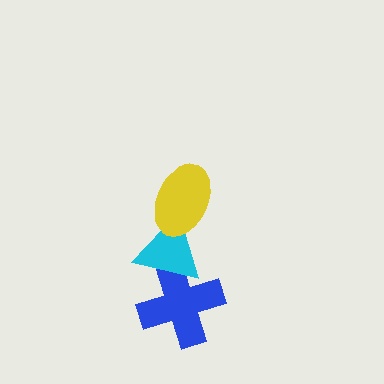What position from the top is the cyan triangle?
The cyan triangle is 2nd from the top.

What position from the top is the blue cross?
The blue cross is 3rd from the top.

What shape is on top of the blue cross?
The cyan triangle is on top of the blue cross.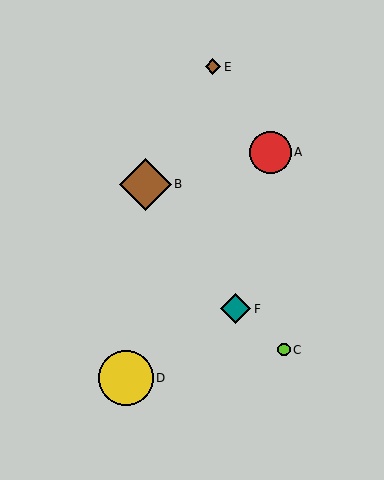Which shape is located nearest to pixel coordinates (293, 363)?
The lime circle (labeled C) at (284, 350) is nearest to that location.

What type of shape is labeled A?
Shape A is a red circle.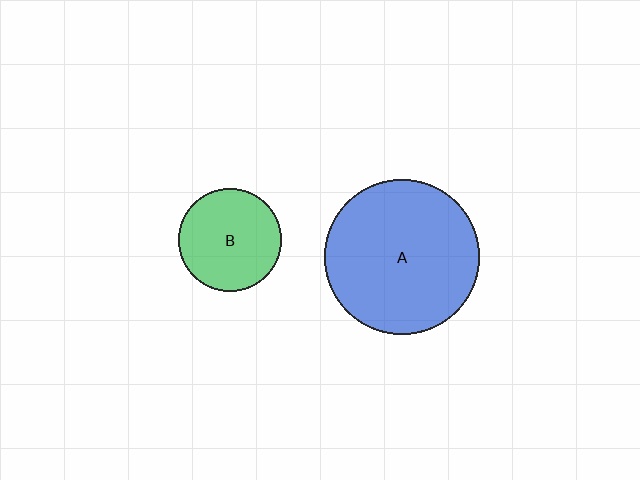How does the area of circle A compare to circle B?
Approximately 2.3 times.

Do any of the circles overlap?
No, none of the circles overlap.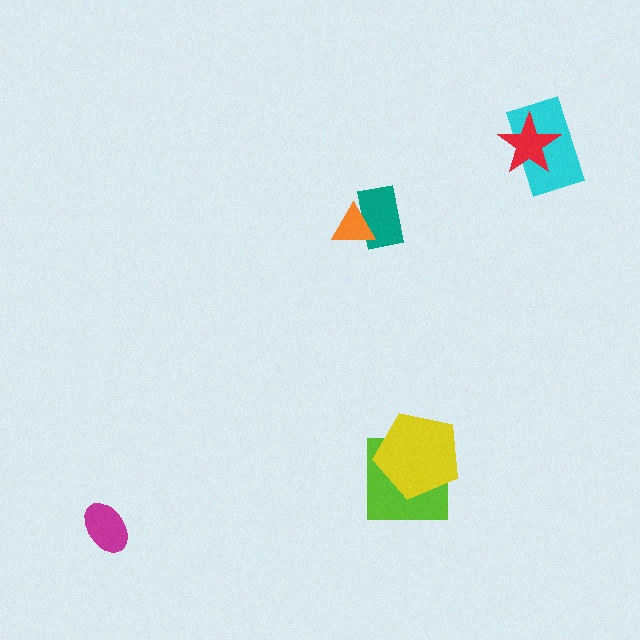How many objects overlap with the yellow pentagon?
1 object overlaps with the yellow pentagon.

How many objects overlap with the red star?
1 object overlaps with the red star.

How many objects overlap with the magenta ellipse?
0 objects overlap with the magenta ellipse.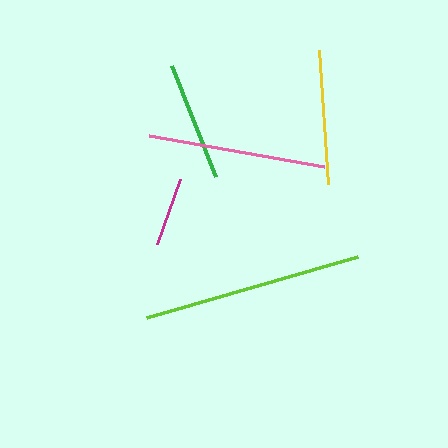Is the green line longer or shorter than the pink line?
The pink line is longer than the green line.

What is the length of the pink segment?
The pink segment is approximately 178 pixels long.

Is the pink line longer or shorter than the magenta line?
The pink line is longer than the magenta line.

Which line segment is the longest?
The lime line is the longest at approximately 220 pixels.